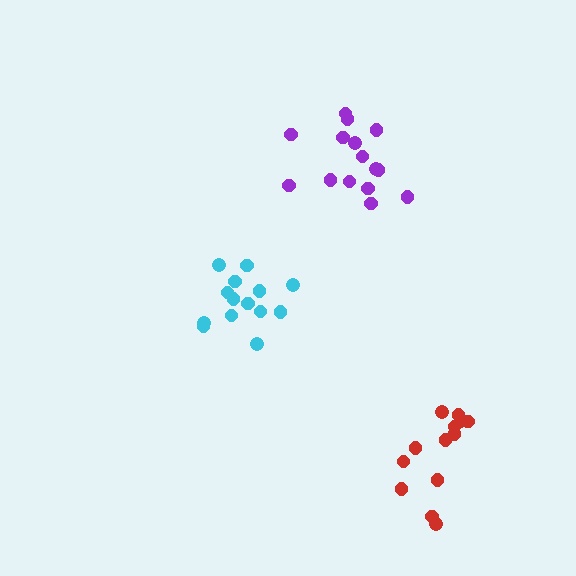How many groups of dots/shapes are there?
There are 3 groups.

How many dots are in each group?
Group 1: 13 dots, Group 2: 14 dots, Group 3: 15 dots (42 total).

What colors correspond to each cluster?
The clusters are colored: red, cyan, purple.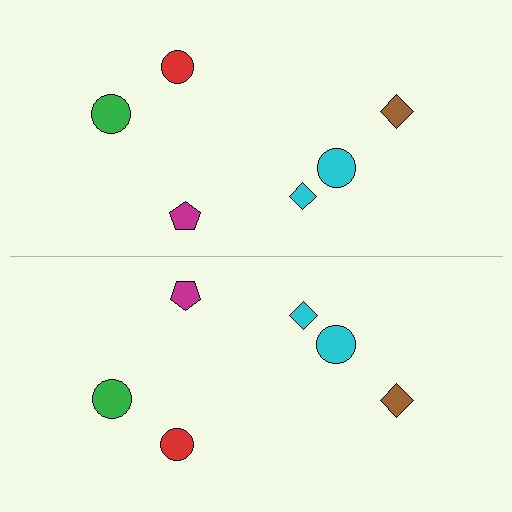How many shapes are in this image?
There are 12 shapes in this image.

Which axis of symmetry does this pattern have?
The pattern has a horizontal axis of symmetry running through the center of the image.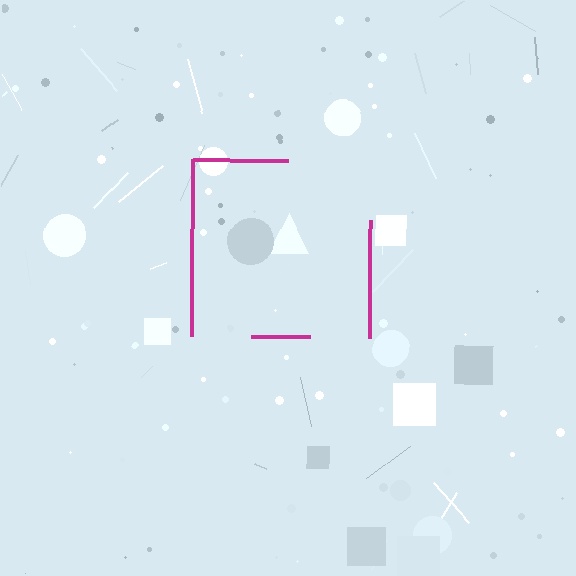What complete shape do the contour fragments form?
The contour fragments form a square.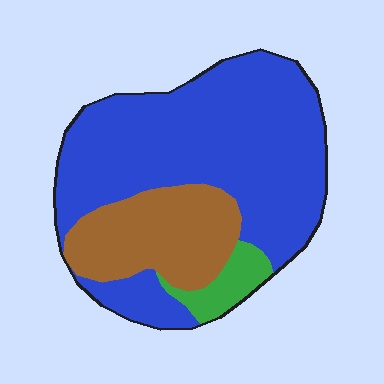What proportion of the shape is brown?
Brown covers roughly 25% of the shape.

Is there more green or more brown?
Brown.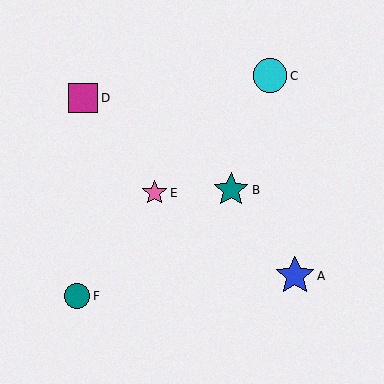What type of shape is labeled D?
Shape D is a magenta square.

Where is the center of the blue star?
The center of the blue star is at (295, 276).